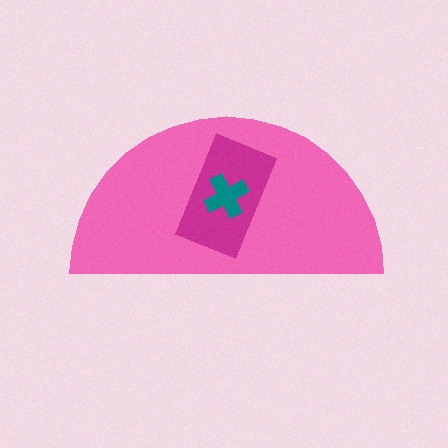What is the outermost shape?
The pink semicircle.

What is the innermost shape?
The teal cross.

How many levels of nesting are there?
3.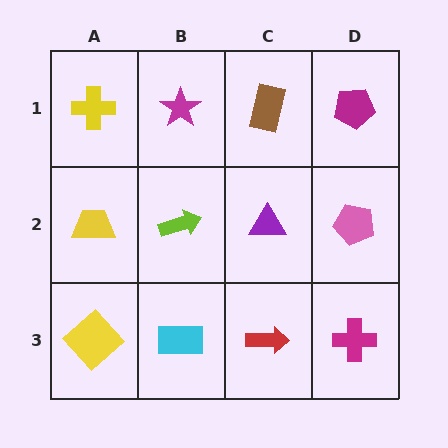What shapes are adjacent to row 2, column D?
A magenta pentagon (row 1, column D), a magenta cross (row 3, column D), a purple triangle (row 2, column C).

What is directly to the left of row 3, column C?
A cyan rectangle.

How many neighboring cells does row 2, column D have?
3.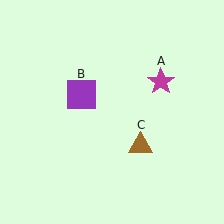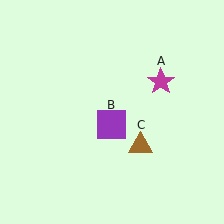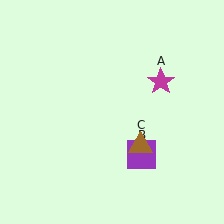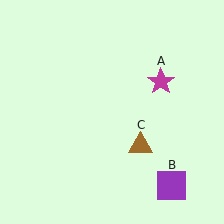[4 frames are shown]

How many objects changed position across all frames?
1 object changed position: purple square (object B).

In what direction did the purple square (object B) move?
The purple square (object B) moved down and to the right.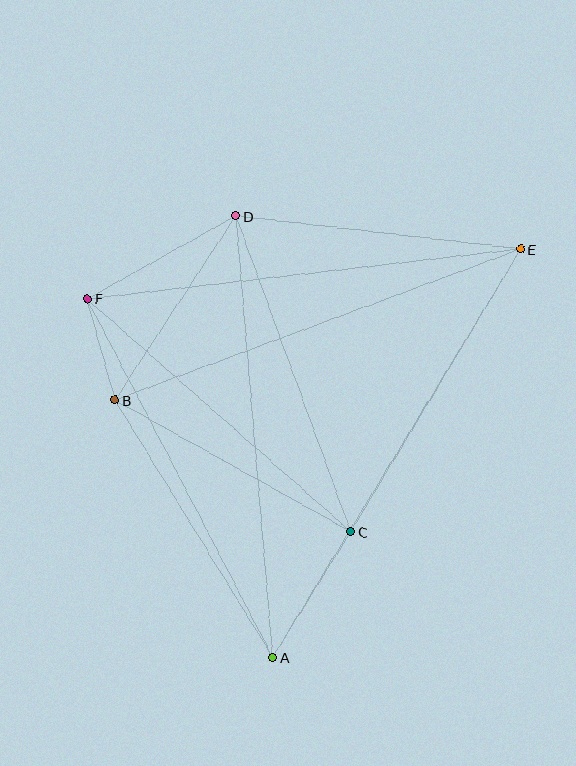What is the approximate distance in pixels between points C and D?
The distance between C and D is approximately 336 pixels.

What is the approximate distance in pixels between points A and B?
The distance between A and B is approximately 302 pixels.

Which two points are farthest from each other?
Points A and E are farthest from each other.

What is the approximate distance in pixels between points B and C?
The distance between B and C is approximately 270 pixels.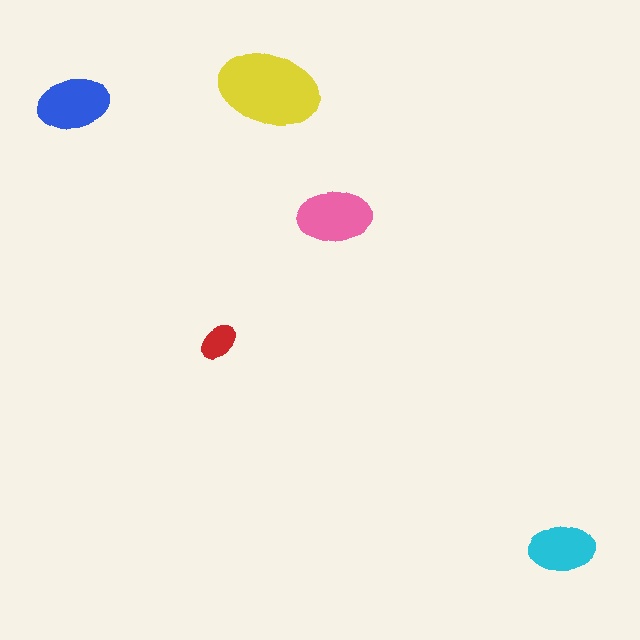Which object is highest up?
The yellow ellipse is topmost.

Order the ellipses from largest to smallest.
the yellow one, the pink one, the blue one, the cyan one, the red one.